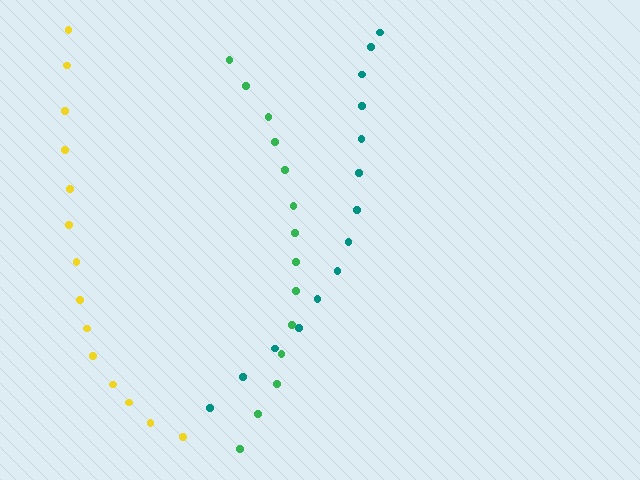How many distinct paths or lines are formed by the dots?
There are 3 distinct paths.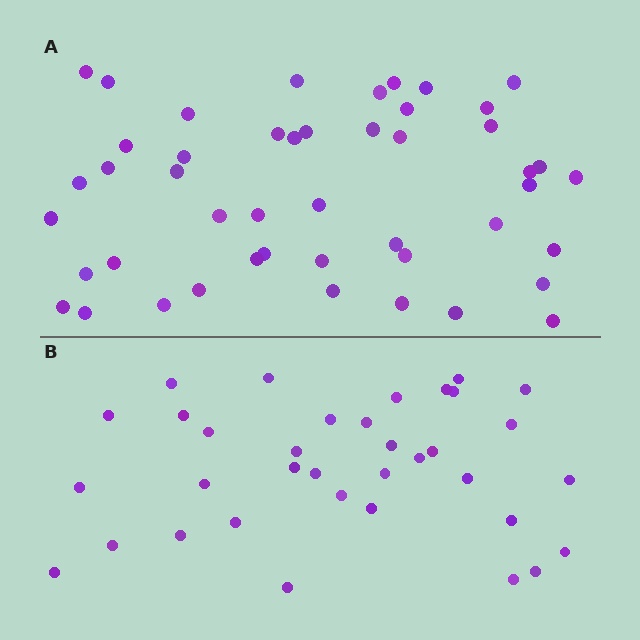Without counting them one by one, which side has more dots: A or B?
Region A (the top region) has more dots.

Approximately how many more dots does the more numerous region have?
Region A has roughly 12 or so more dots than region B.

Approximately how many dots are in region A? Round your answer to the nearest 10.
About 50 dots. (The exact count is 47, which rounds to 50.)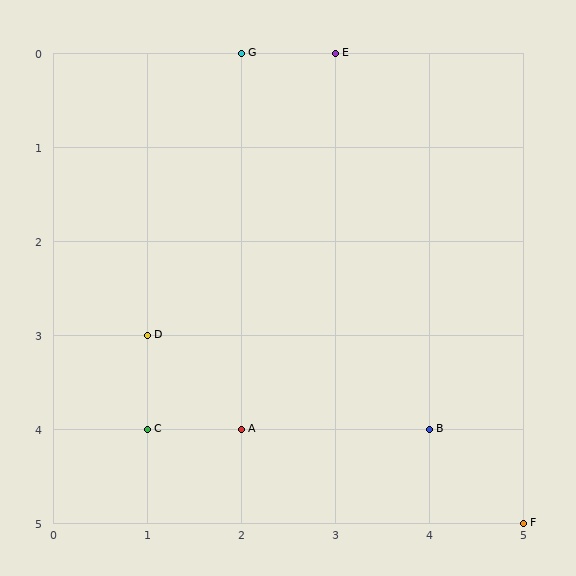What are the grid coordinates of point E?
Point E is at grid coordinates (3, 0).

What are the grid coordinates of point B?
Point B is at grid coordinates (4, 4).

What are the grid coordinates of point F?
Point F is at grid coordinates (5, 5).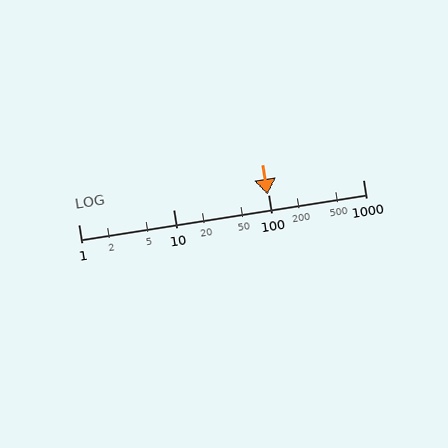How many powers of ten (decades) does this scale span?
The scale spans 3 decades, from 1 to 1000.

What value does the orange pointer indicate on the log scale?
The pointer indicates approximately 99.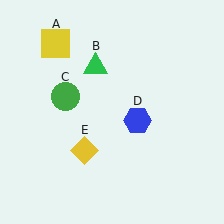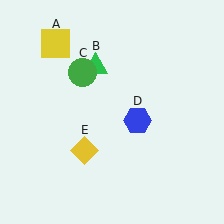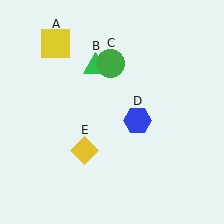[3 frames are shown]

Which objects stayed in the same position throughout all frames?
Yellow square (object A) and green triangle (object B) and blue hexagon (object D) and yellow diamond (object E) remained stationary.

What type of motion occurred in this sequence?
The green circle (object C) rotated clockwise around the center of the scene.